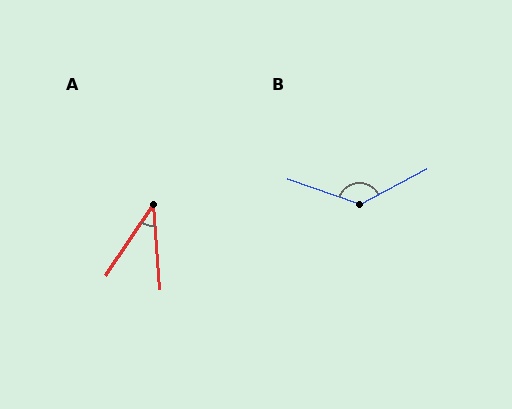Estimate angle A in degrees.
Approximately 38 degrees.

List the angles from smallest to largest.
A (38°), B (132°).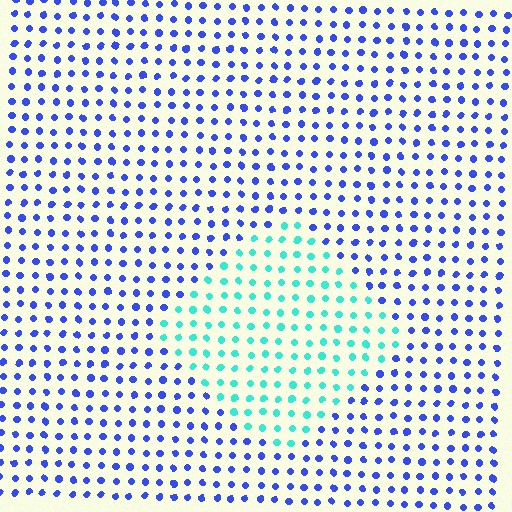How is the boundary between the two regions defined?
The boundary is defined purely by a slight shift in hue (about 62 degrees). Spacing, size, and orientation are identical on both sides.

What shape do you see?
I see a diamond.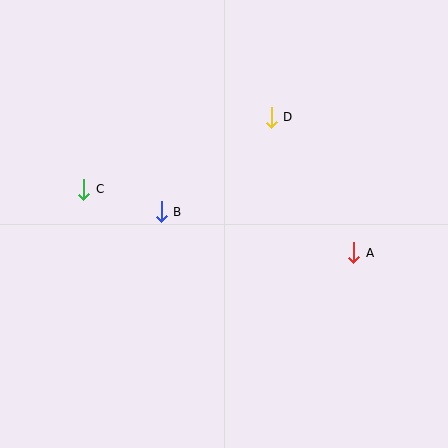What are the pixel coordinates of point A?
Point A is at (354, 253).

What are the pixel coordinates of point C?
Point C is at (84, 189).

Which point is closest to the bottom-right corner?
Point A is closest to the bottom-right corner.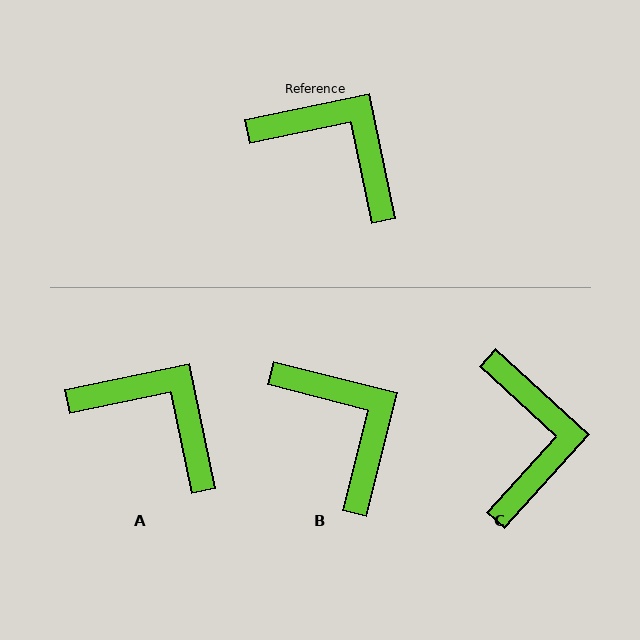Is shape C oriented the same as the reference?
No, it is off by about 54 degrees.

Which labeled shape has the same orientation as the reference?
A.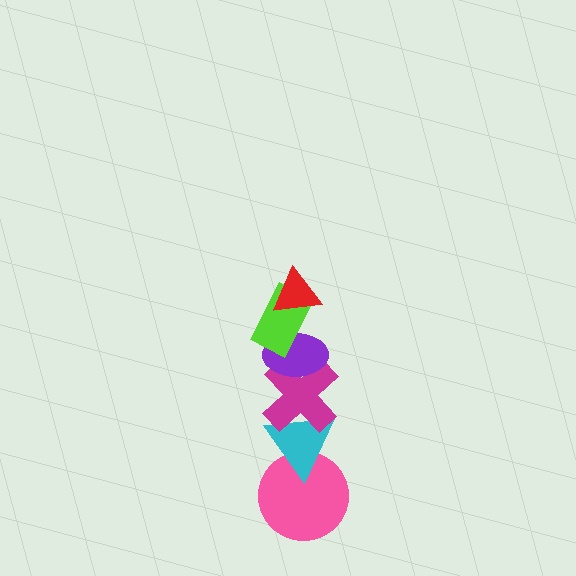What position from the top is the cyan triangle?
The cyan triangle is 5th from the top.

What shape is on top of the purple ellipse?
The lime rectangle is on top of the purple ellipse.